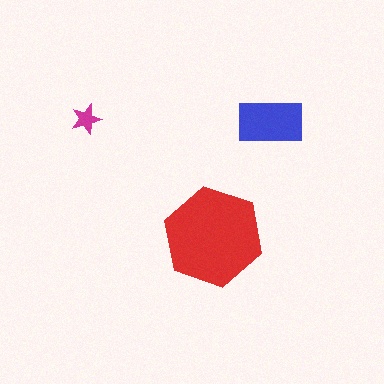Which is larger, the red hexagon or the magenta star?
The red hexagon.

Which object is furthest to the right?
The blue rectangle is rightmost.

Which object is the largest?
The red hexagon.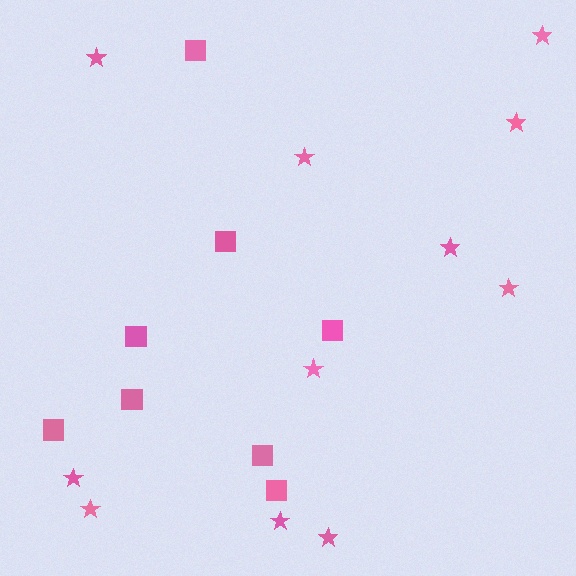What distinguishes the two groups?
There are 2 groups: one group of squares (8) and one group of stars (11).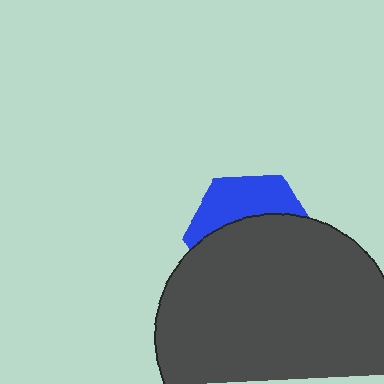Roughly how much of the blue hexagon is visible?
A small part of it is visible (roughly 35%).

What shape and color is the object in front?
The object in front is a dark gray circle.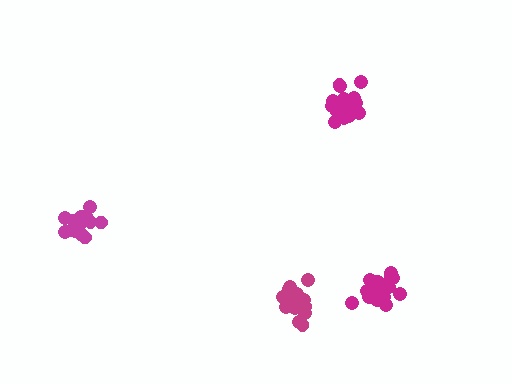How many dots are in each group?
Group 1: 19 dots, Group 2: 16 dots, Group 3: 15 dots, Group 4: 20 dots (70 total).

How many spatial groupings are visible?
There are 4 spatial groupings.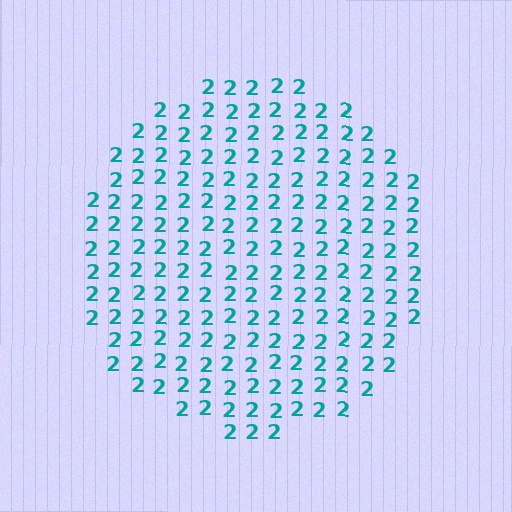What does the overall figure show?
The overall figure shows a circle.